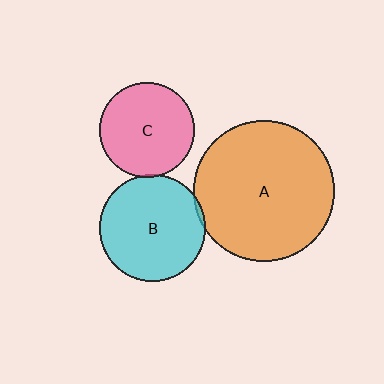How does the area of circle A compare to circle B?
Approximately 1.7 times.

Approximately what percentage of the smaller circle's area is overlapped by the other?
Approximately 5%.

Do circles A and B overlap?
Yes.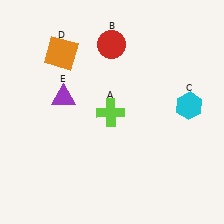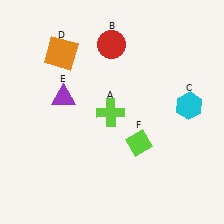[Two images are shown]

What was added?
A lime diamond (F) was added in Image 2.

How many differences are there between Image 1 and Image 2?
There is 1 difference between the two images.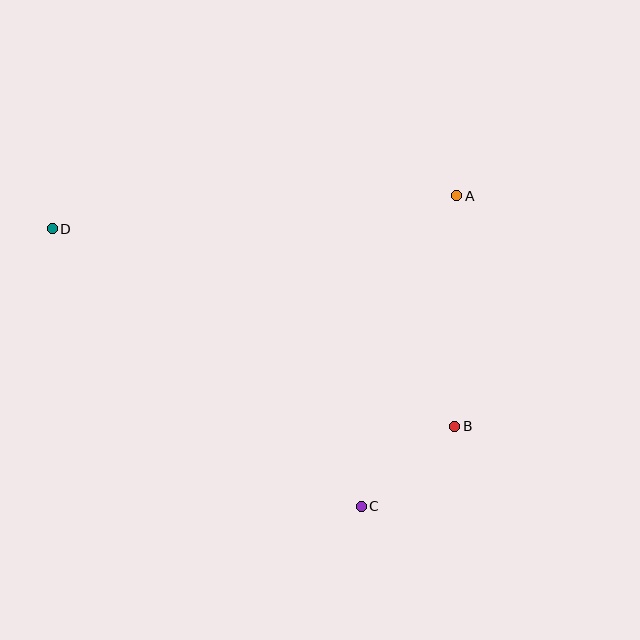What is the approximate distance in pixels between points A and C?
The distance between A and C is approximately 325 pixels.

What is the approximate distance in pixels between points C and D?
The distance between C and D is approximately 415 pixels.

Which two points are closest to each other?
Points B and C are closest to each other.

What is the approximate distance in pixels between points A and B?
The distance between A and B is approximately 230 pixels.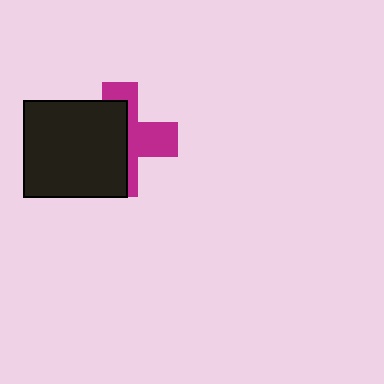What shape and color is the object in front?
The object in front is a black rectangle.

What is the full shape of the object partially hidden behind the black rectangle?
The partially hidden object is a magenta cross.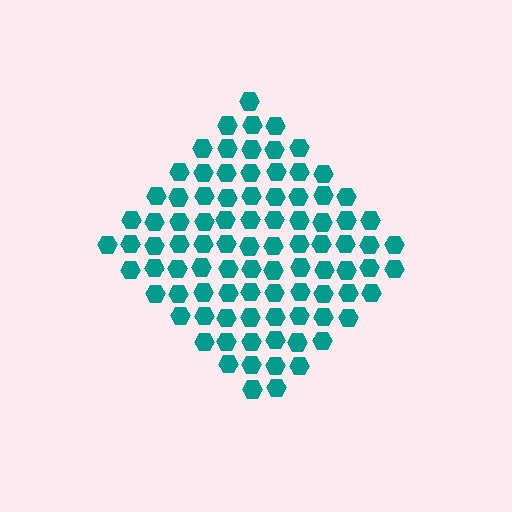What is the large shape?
The large shape is a diamond.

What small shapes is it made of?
It is made of small hexagons.